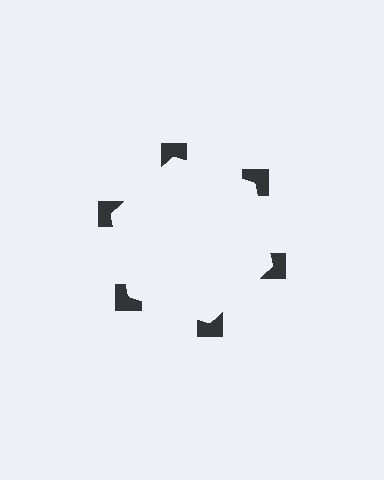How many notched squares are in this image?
There are 6 — one at each vertex of the illusory hexagon.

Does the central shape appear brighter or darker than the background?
It typically appears slightly brighter than the background, even though no actual brightness change is drawn.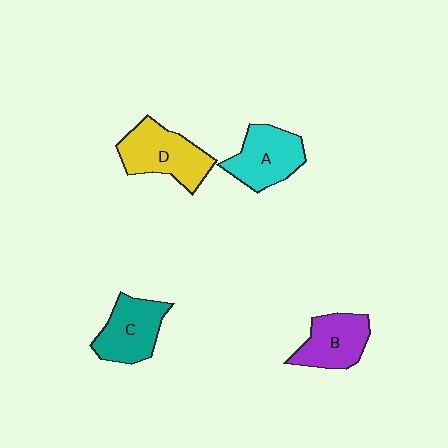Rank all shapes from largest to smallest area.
From largest to smallest: D (yellow), A (cyan), C (teal), B (purple).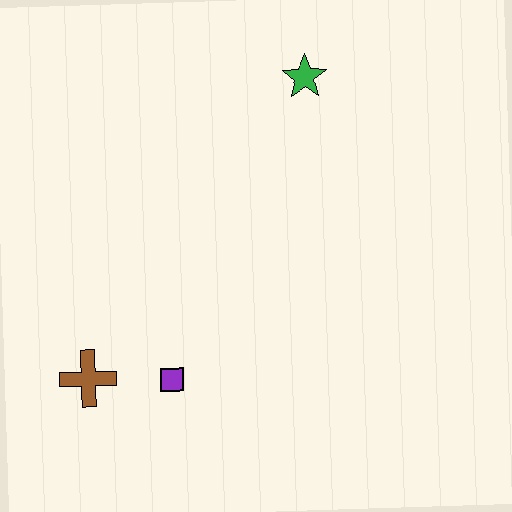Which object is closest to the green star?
The purple square is closest to the green star.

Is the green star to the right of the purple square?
Yes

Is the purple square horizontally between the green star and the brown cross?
Yes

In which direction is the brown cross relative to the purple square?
The brown cross is to the left of the purple square.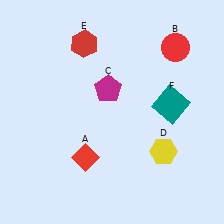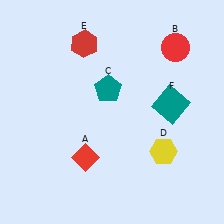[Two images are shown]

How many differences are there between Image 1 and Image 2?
There is 1 difference between the two images.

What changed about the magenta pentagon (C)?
In Image 1, C is magenta. In Image 2, it changed to teal.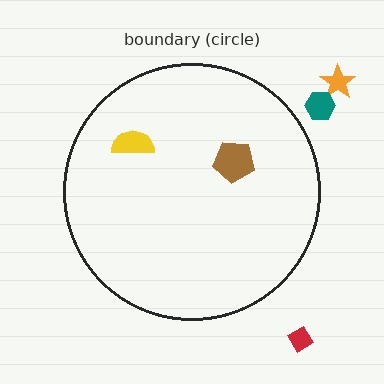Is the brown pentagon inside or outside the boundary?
Inside.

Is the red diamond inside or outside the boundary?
Outside.